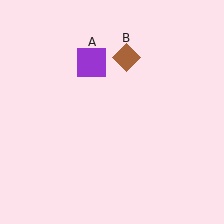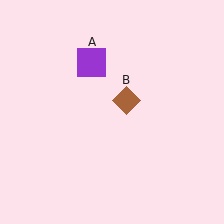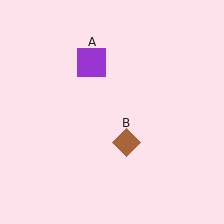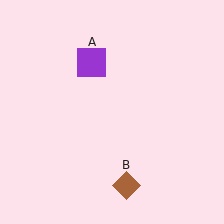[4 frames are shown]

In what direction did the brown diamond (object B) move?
The brown diamond (object B) moved down.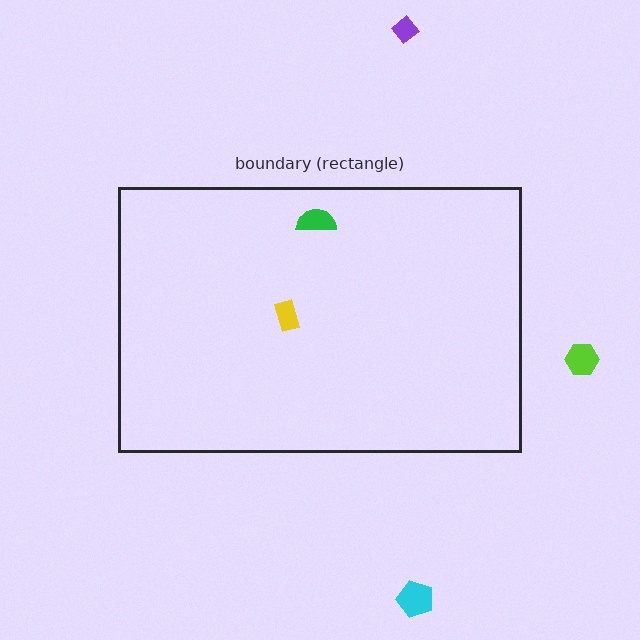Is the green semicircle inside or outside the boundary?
Inside.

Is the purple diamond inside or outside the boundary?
Outside.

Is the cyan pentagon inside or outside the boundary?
Outside.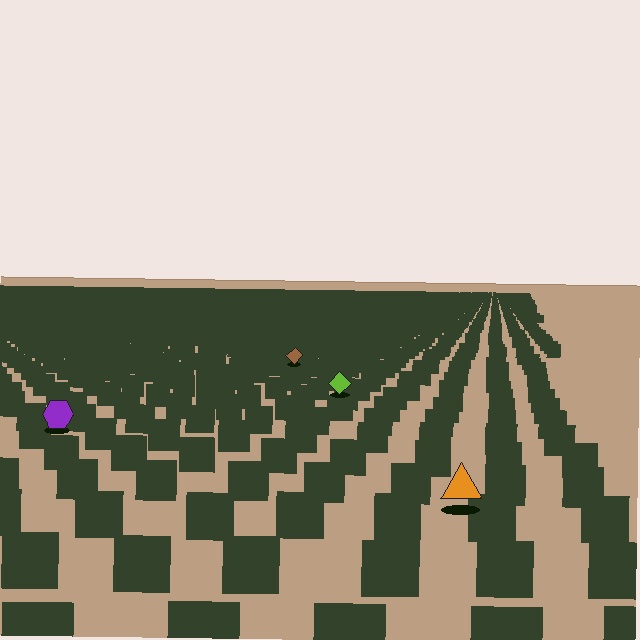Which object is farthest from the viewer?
The brown diamond is farthest from the viewer. It appears smaller and the ground texture around it is denser.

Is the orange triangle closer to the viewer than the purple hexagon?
Yes. The orange triangle is closer — you can tell from the texture gradient: the ground texture is coarser near it.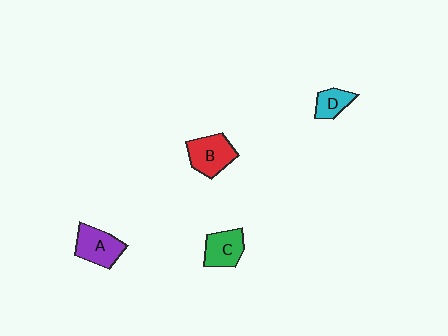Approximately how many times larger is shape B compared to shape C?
Approximately 1.2 times.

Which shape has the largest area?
Shape B (red).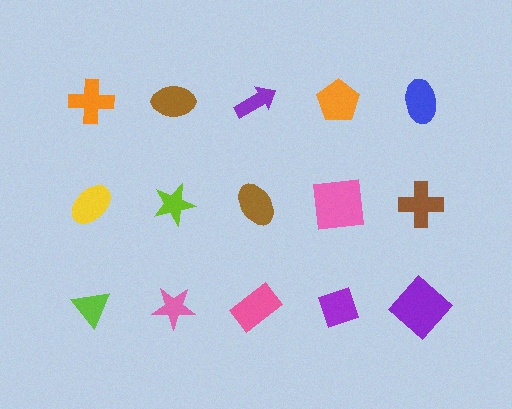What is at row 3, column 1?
A lime triangle.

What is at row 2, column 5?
A brown cross.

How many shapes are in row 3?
5 shapes.